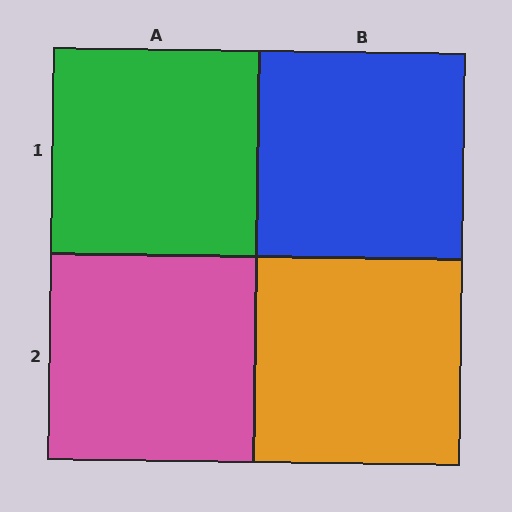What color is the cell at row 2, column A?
Pink.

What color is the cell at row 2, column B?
Orange.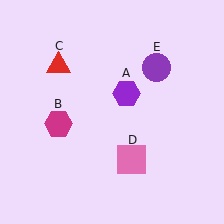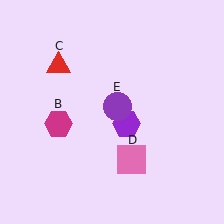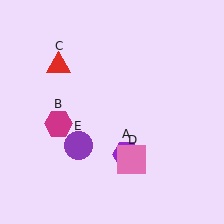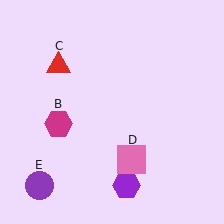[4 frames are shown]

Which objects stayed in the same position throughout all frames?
Magenta hexagon (object B) and red triangle (object C) and pink square (object D) remained stationary.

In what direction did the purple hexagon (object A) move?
The purple hexagon (object A) moved down.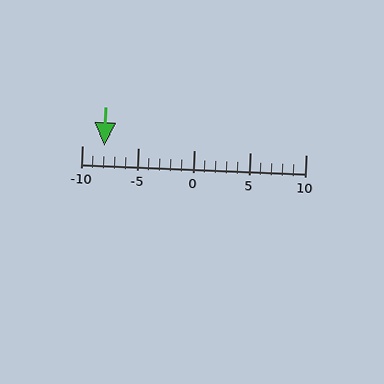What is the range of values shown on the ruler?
The ruler shows values from -10 to 10.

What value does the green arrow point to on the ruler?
The green arrow points to approximately -8.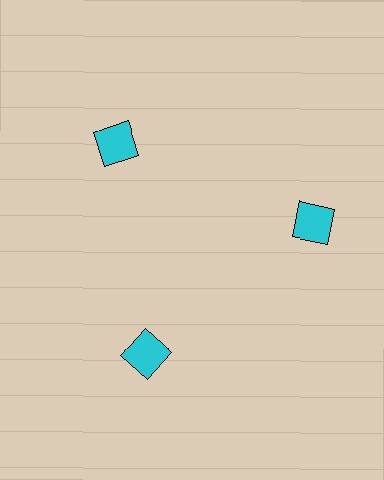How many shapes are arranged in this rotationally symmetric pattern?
There are 3 shapes, arranged in 3 groups of 1.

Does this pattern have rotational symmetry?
Yes, this pattern has 3-fold rotational symmetry. It looks the same after rotating 120 degrees around the center.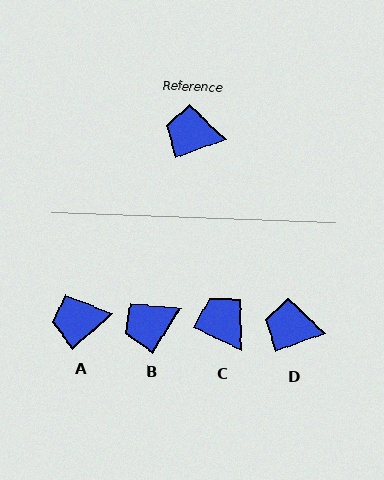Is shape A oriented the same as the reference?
No, it is off by about 22 degrees.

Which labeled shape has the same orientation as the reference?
D.